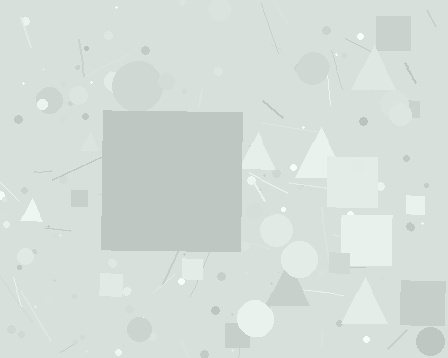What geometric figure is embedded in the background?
A square is embedded in the background.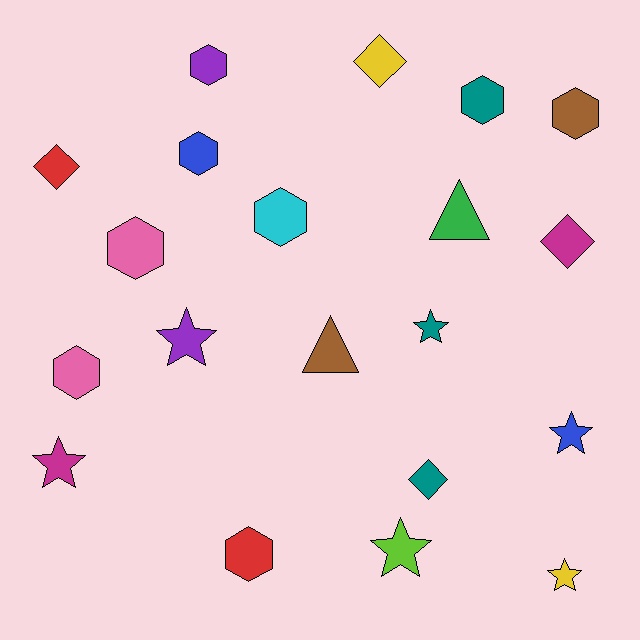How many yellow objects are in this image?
There are 2 yellow objects.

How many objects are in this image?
There are 20 objects.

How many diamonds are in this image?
There are 4 diamonds.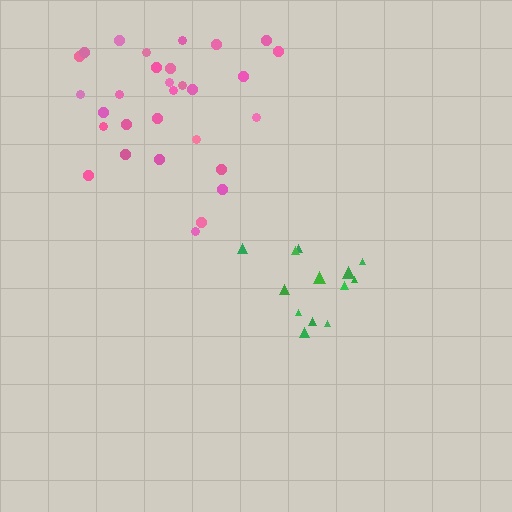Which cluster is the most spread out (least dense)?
Pink.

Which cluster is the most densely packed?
Green.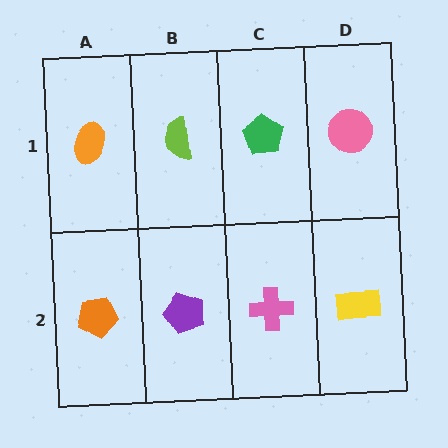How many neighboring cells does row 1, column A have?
2.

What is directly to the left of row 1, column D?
A green pentagon.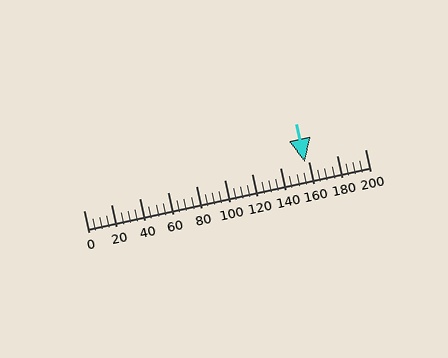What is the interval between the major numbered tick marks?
The major tick marks are spaced 20 units apart.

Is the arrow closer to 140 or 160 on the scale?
The arrow is closer to 160.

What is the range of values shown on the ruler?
The ruler shows values from 0 to 200.